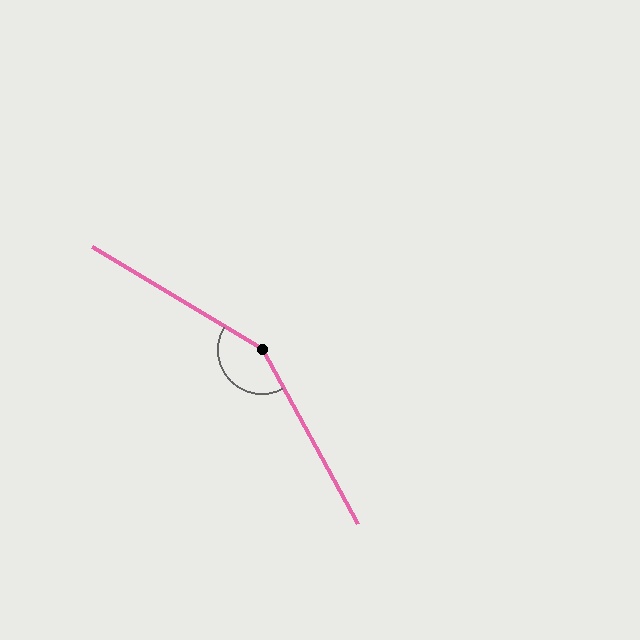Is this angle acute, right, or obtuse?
It is obtuse.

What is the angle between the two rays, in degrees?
Approximately 150 degrees.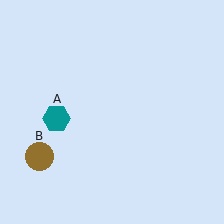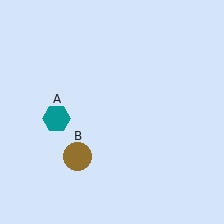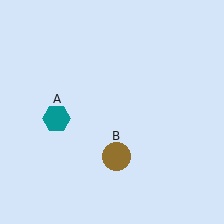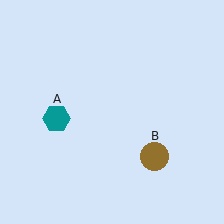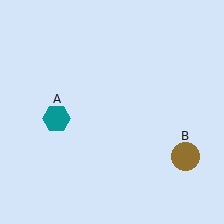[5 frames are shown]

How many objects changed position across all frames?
1 object changed position: brown circle (object B).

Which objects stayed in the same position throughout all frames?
Teal hexagon (object A) remained stationary.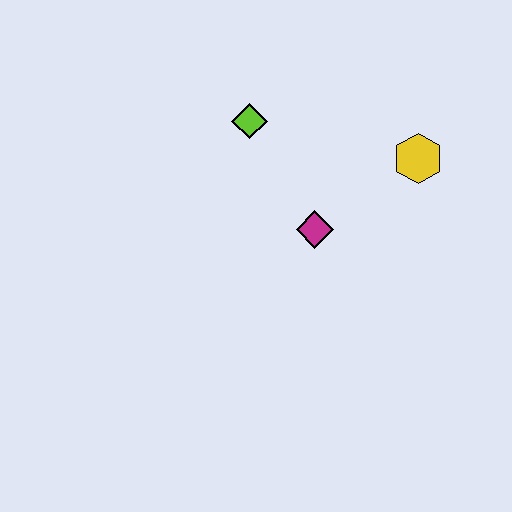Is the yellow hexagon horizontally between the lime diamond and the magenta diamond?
No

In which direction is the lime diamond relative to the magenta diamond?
The lime diamond is above the magenta diamond.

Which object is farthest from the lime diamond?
The yellow hexagon is farthest from the lime diamond.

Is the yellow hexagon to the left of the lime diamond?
No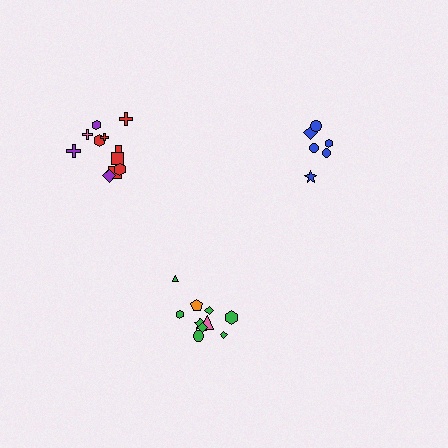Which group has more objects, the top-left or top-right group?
The top-left group.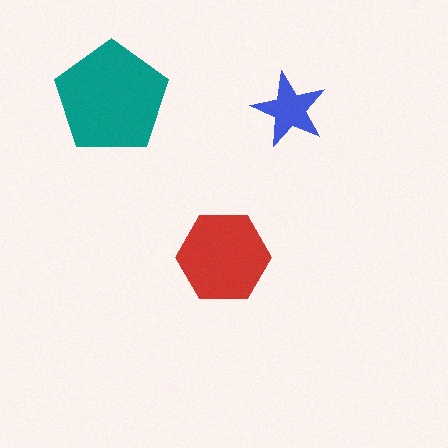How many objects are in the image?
There are 3 objects in the image.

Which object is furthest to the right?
The blue star is rightmost.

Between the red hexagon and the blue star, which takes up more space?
The red hexagon.